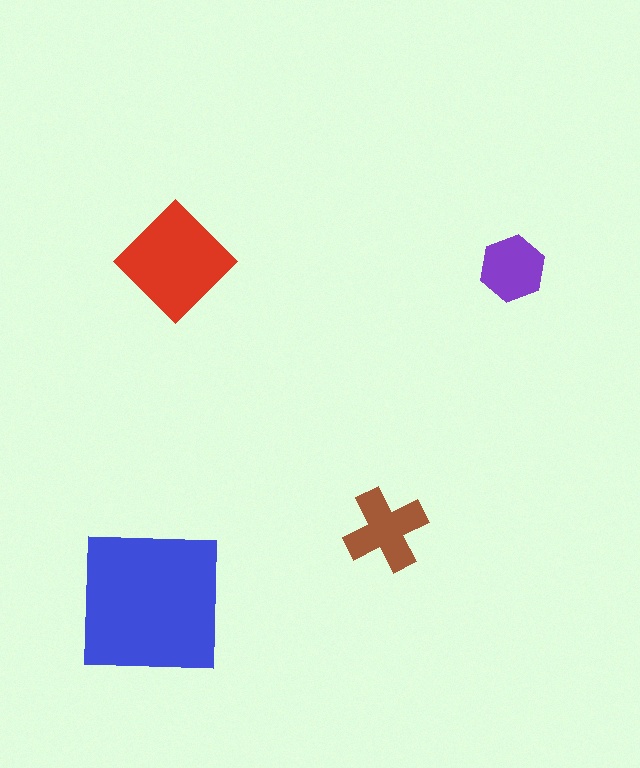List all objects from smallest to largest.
The purple hexagon, the brown cross, the red diamond, the blue square.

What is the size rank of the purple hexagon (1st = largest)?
4th.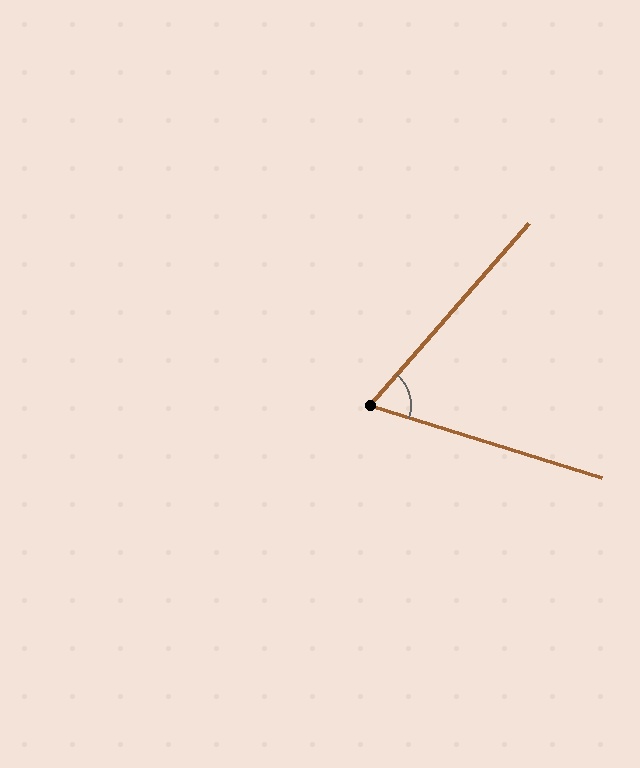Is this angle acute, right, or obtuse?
It is acute.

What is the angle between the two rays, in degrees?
Approximately 66 degrees.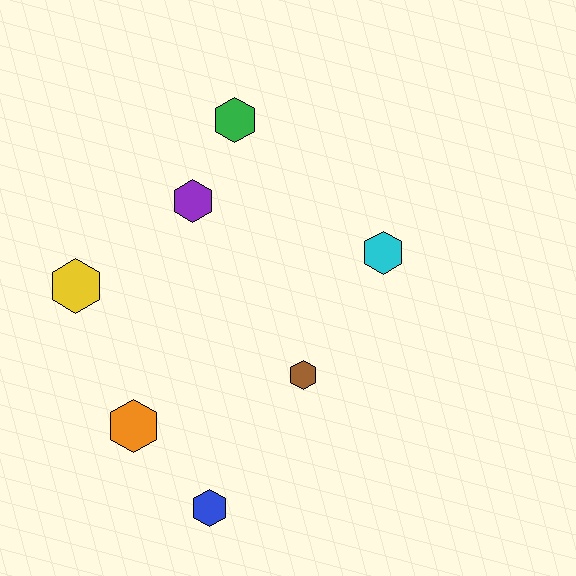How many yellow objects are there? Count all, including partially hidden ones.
There is 1 yellow object.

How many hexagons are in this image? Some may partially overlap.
There are 7 hexagons.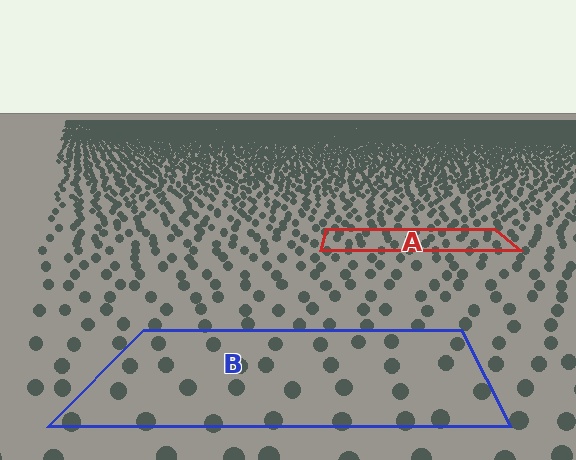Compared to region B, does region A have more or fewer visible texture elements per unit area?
Region A has more texture elements per unit area — they are packed more densely because it is farther away.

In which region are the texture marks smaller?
The texture marks are smaller in region A, because it is farther away.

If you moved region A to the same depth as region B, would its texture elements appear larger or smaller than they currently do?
They would appear larger. At a closer depth, the same texture elements are projected at a bigger on-screen size.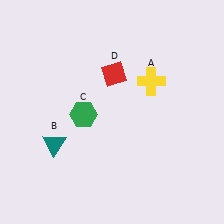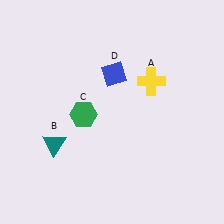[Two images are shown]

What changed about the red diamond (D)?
In Image 1, D is red. In Image 2, it changed to blue.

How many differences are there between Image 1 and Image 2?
There is 1 difference between the two images.